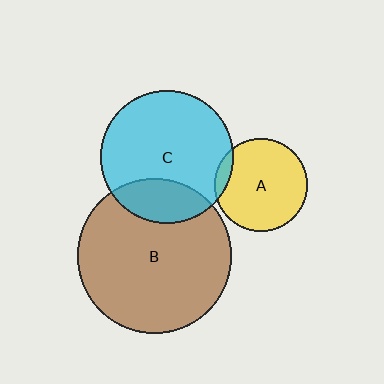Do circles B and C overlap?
Yes.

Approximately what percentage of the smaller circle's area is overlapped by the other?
Approximately 25%.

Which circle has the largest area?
Circle B (brown).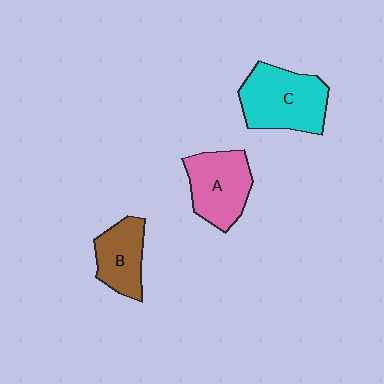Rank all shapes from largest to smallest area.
From largest to smallest: C (cyan), A (pink), B (brown).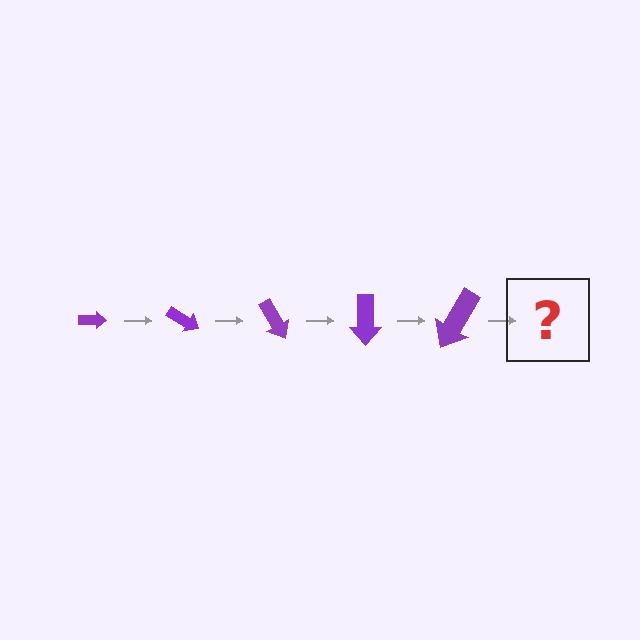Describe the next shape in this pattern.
It should be an arrow, larger than the previous one and rotated 150 degrees from the start.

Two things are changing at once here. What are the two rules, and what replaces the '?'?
The two rules are that the arrow grows larger each step and it rotates 30 degrees each step. The '?' should be an arrow, larger than the previous one and rotated 150 degrees from the start.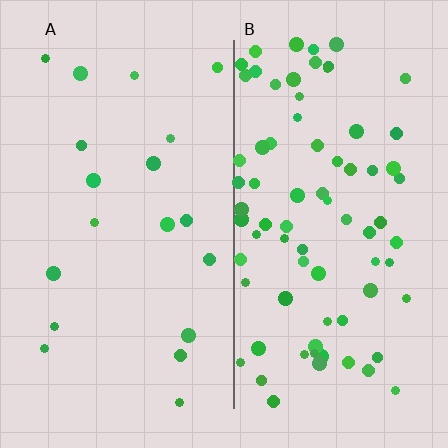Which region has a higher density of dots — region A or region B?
B (the right).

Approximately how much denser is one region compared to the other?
Approximately 4.1× — region B over region A.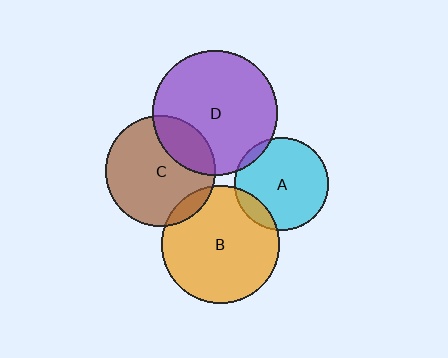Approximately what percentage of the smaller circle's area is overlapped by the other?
Approximately 5%.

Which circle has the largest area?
Circle D (purple).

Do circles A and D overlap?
Yes.